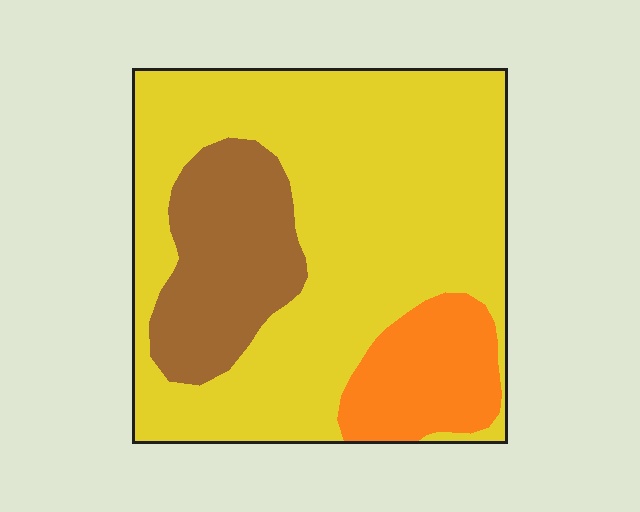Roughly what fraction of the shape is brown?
Brown takes up about one fifth (1/5) of the shape.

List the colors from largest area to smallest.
From largest to smallest: yellow, brown, orange.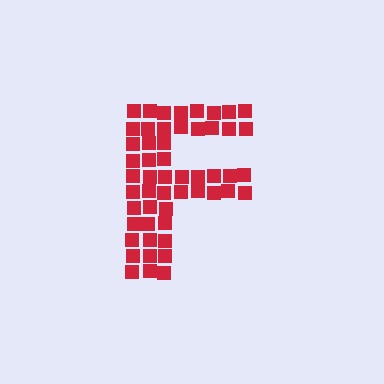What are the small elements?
The small elements are squares.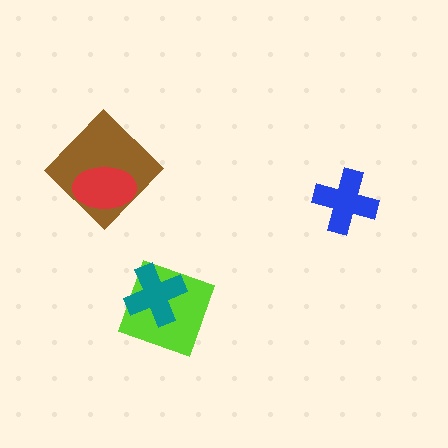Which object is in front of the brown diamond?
The red ellipse is in front of the brown diamond.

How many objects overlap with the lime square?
1 object overlaps with the lime square.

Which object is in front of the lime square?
The teal cross is in front of the lime square.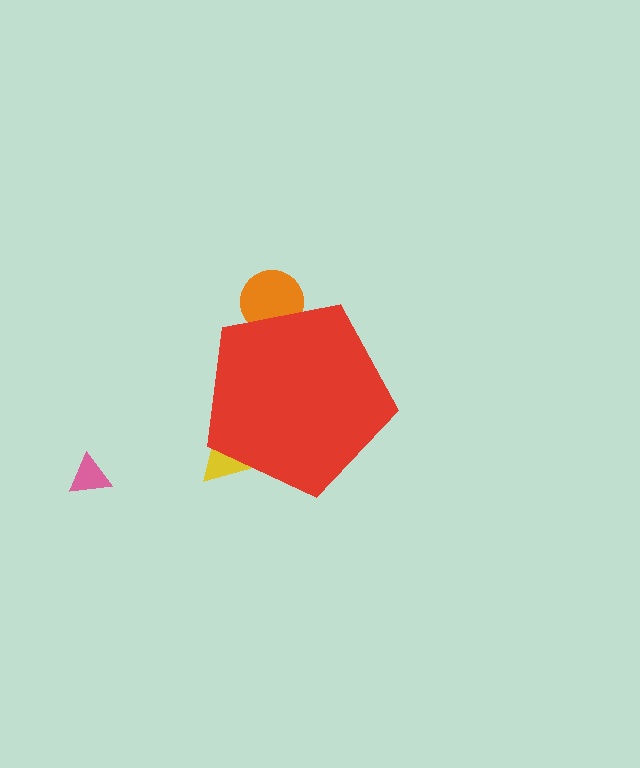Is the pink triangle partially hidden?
No, the pink triangle is fully visible.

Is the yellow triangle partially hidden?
Yes, the yellow triangle is partially hidden behind the red pentagon.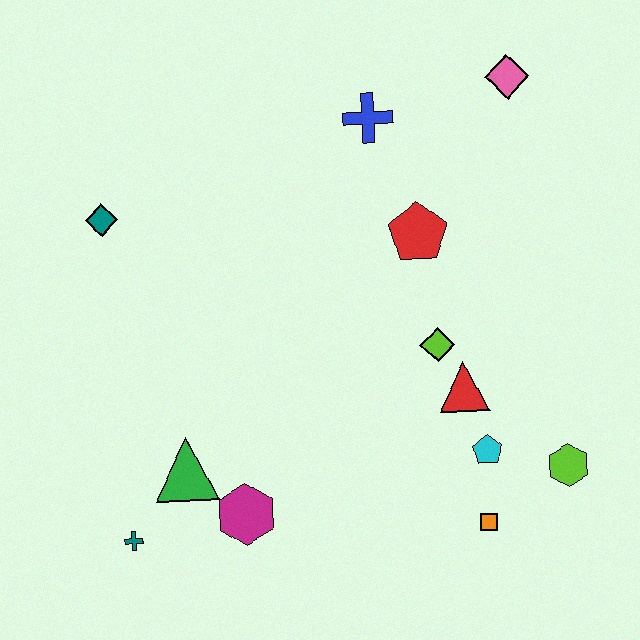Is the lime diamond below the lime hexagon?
No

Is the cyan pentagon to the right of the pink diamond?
No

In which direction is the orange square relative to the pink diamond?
The orange square is below the pink diamond.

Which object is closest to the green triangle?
The magenta hexagon is closest to the green triangle.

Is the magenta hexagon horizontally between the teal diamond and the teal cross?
No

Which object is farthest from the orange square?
The teal diamond is farthest from the orange square.